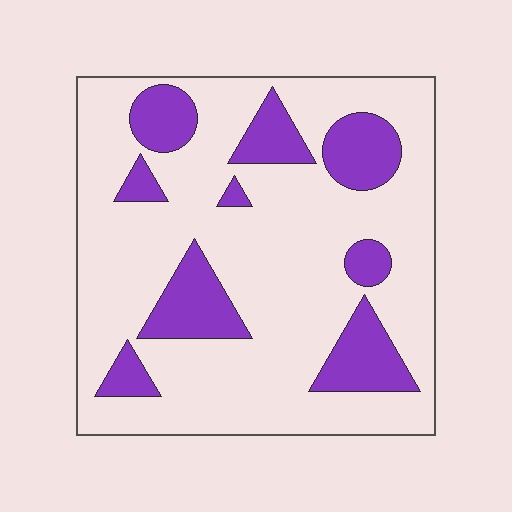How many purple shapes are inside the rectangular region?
9.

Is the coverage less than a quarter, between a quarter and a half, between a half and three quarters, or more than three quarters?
Less than a quarter.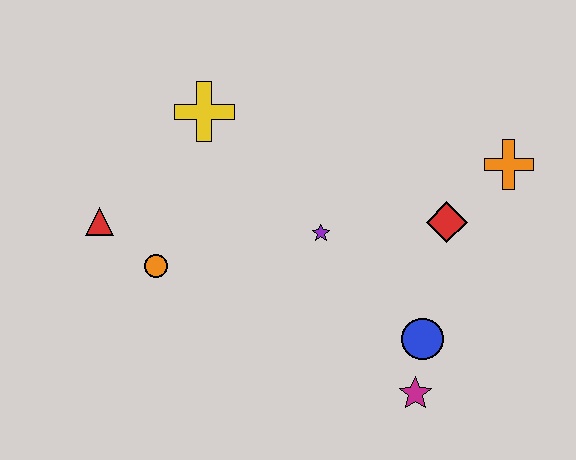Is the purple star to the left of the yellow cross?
No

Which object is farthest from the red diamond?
The red triangle is farthest from the red diamond.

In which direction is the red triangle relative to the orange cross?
The red triangle is to the left of the orange cross.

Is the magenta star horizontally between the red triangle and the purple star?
No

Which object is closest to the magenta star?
The blue circle is closest to the magenta star.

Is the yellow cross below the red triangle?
No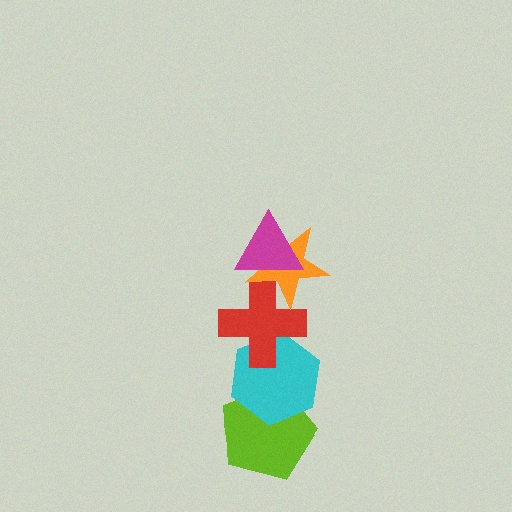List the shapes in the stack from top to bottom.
From top to bottom: the magenta triangle, the orange star, the red cross, the cyan hexagon, the lime pentagon.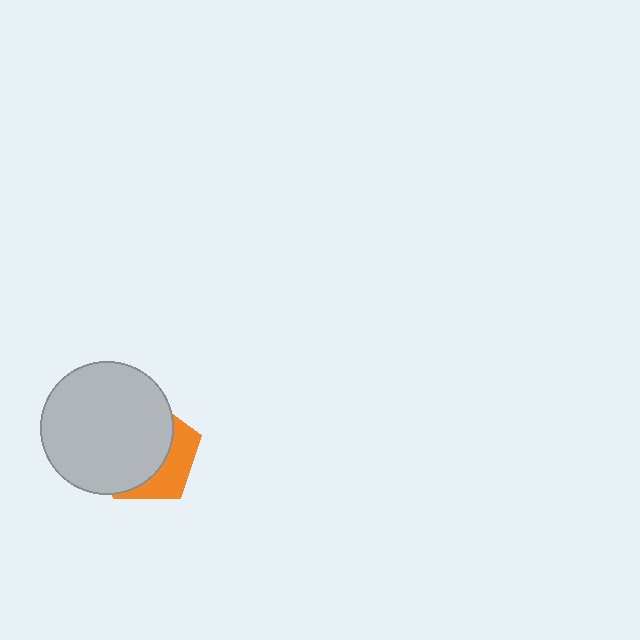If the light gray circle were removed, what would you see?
You would see the complete orange pentagon.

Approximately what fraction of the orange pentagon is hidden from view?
Roughly 67% of the orange pentagon is hidden behind the light gray circle.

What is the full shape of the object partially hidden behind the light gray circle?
The partially hidden object is an orange pentagon.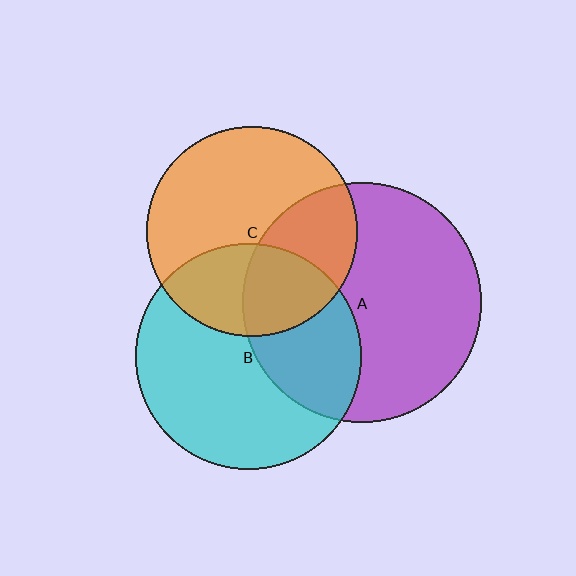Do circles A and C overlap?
Yes.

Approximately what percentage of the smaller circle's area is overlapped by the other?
Approximately 35%.